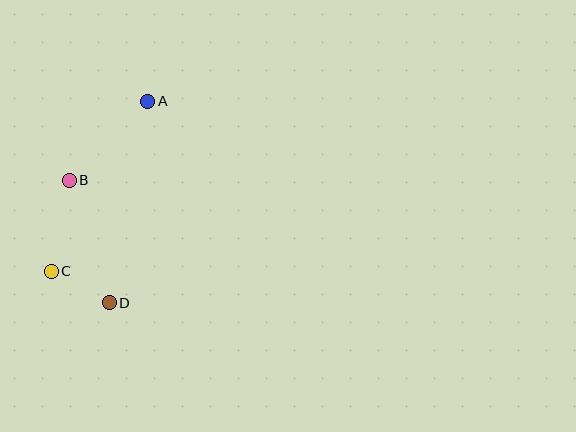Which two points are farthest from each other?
Points A and D are farthest from each other.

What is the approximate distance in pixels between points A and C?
The distance between A and C is approximately 196 pixels.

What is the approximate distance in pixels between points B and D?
The distance between B and D is approximately 129 pixels.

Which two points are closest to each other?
Points C and D are closest to each other.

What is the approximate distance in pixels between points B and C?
The distance between B and C is approximately 93 pixels.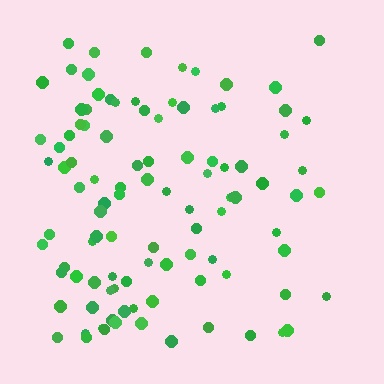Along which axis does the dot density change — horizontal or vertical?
Horizontal.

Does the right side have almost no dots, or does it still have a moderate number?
Still a moderate number, just noticeably fewer than the left.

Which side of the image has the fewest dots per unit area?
The right.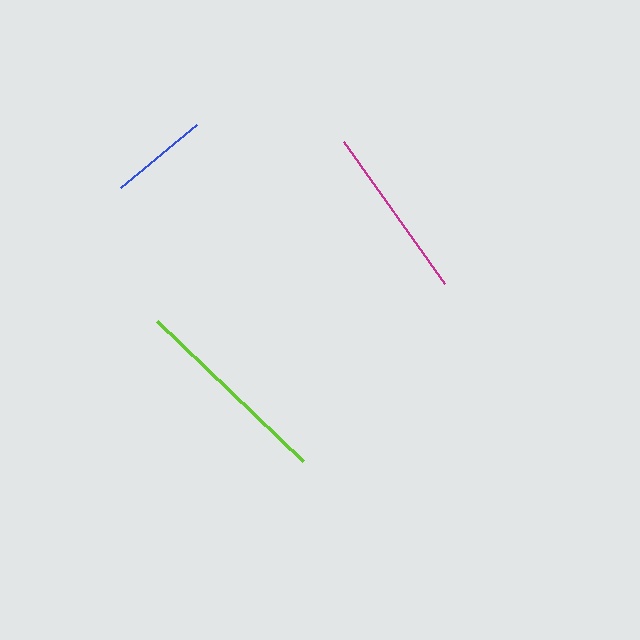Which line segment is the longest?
The lime line is the longest at approximately 202 pixels.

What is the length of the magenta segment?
The magenta segment is approximately 173 pixels long.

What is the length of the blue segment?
The blue segment is approximately 99 pixels long.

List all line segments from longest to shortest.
From longest to shortest: lime, magenta, blue.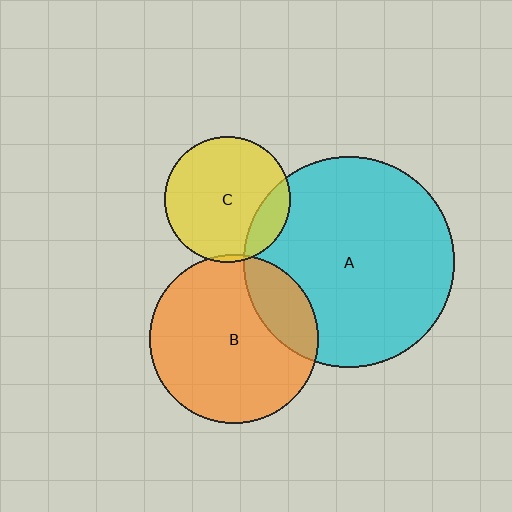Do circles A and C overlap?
Yes.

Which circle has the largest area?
Circle A (cyan).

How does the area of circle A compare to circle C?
Approximately 2.8 times.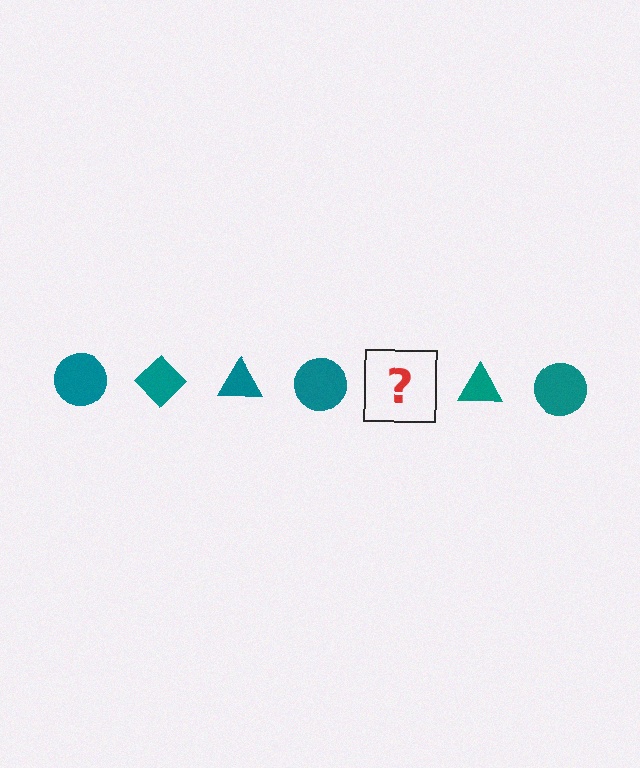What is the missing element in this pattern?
The missing element is a teal diamond.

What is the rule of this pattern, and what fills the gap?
The rule is that the pattern cycles through circle, diamond, triangle shapes in teal. The gap should be filled with a teal diamond.